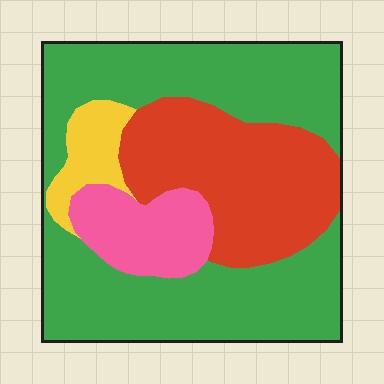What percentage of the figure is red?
Red takes up about one quarter (1/4) of the figure.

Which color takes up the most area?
Green, at roughly 55%.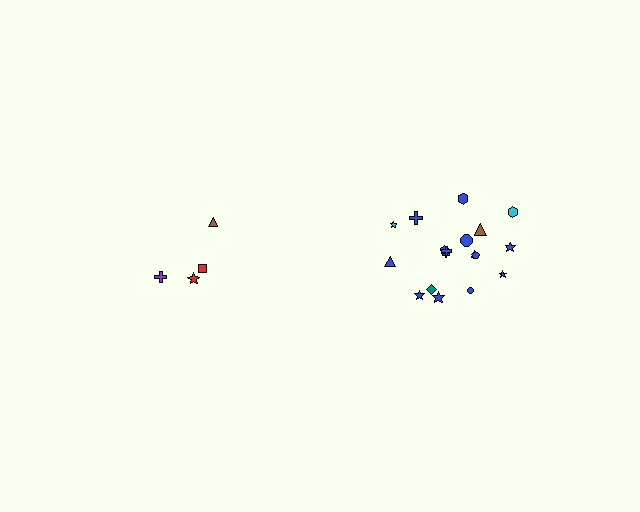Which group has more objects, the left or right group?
The right group.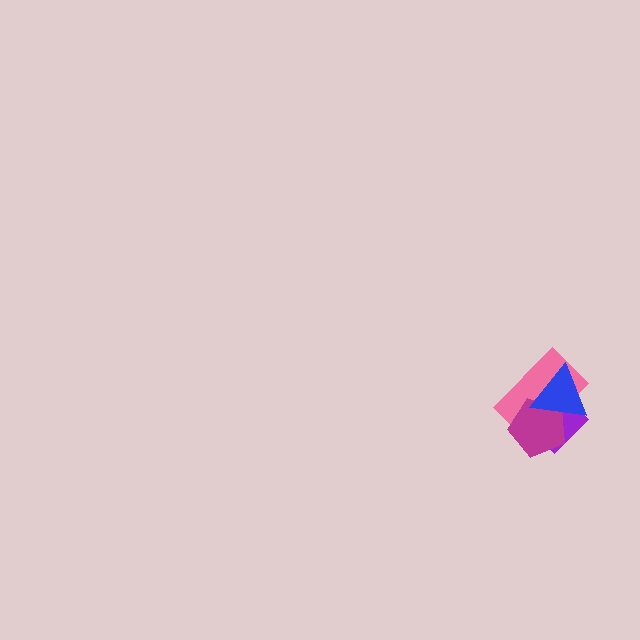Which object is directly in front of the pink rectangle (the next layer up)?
The purple diamond is directly in front of the pink rectangle.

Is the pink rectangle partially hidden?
Yes, it is partially covered by another shape.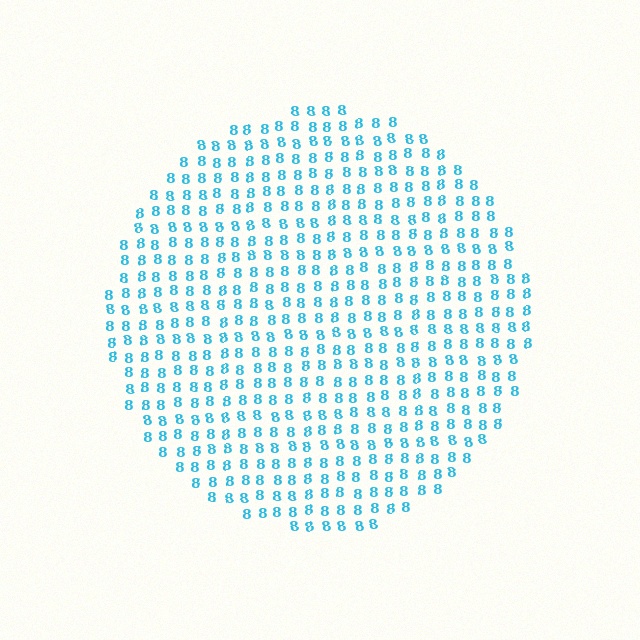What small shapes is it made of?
It is made of small digit 8's.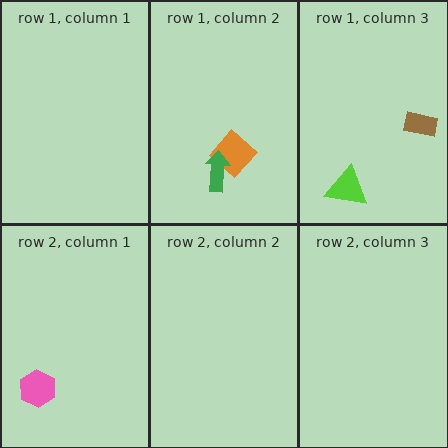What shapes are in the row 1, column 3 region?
The lime triangle, the brown rectangle.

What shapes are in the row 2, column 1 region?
The pink hexagon.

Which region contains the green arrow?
The row 1, column 2 region.